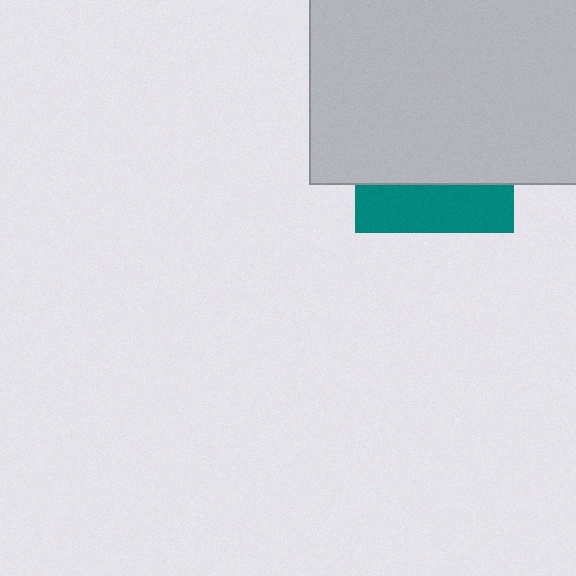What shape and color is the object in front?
The object in front is a light gray rectangle.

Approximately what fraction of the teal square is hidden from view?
Roughly 70% of the teal square is hidden behind the light gray rectangle.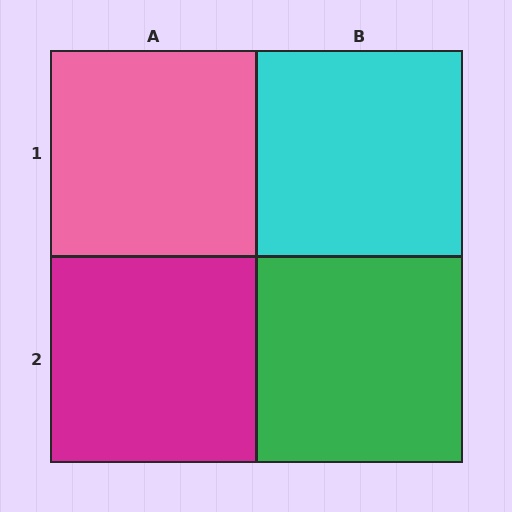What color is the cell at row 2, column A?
Magenta.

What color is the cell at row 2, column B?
Green.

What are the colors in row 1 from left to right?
Pink, cyan.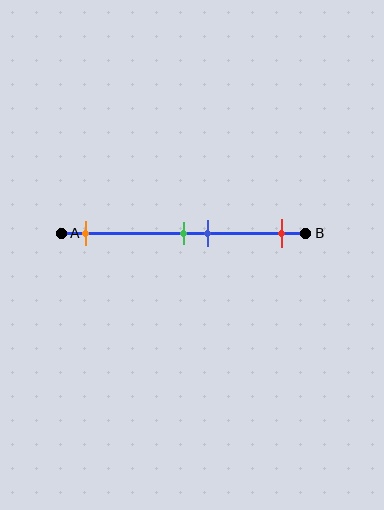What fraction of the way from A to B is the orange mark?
The orange mark is approximately 10% (0.1) of the way from A to B.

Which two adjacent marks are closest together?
The green and blue marks are the closest adjacent pair.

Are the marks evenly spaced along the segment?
No, the marks are not evenly spaced.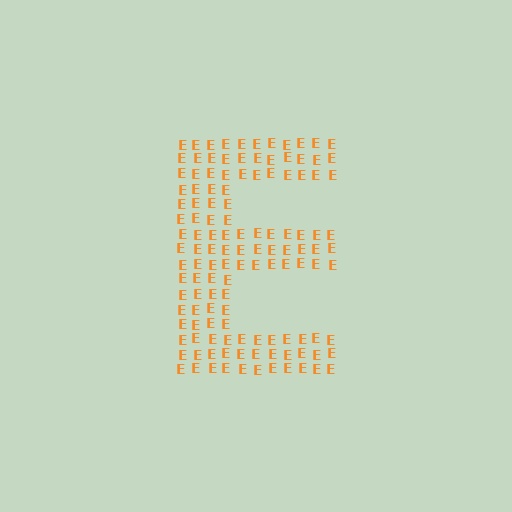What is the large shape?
The large shape is the letter E.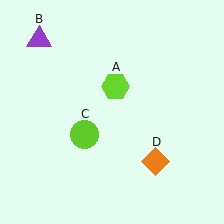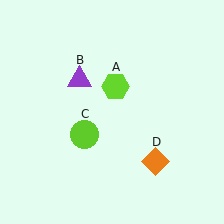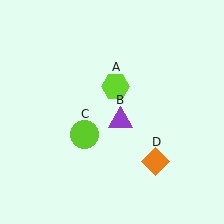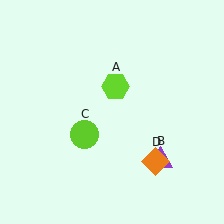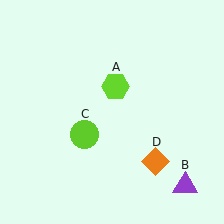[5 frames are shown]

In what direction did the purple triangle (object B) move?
The purple triangle (object B) moved down and to the right.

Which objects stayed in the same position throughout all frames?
Lime hexagon (object A) and lime circle (object C) and orange diamond (object D) remained stationary.